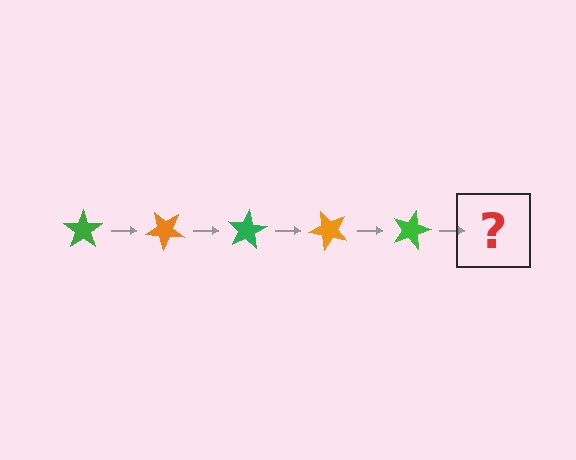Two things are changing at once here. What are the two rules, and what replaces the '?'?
The two rules are that it rotates 40 degrees each step and the color cycles through green and orange. The '?' should be an orange star, rotated 200 degrees from the start.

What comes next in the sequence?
The next element should be an orange star, rotated 200 degrees from the start.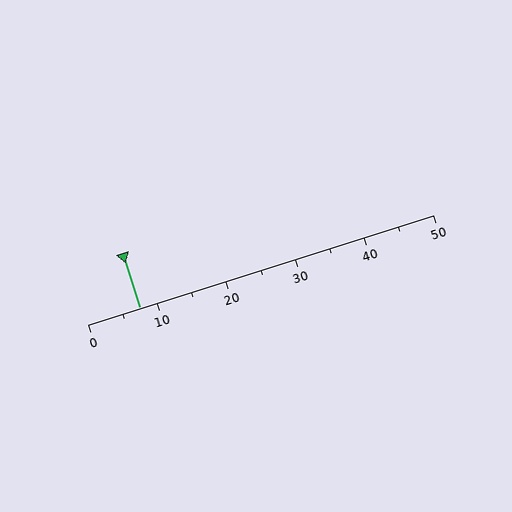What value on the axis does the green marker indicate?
The marker indicates approximately 7.5.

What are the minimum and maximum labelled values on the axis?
The axis runs from 0 to 50.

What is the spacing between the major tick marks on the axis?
The major ticks are spaced 10 apart.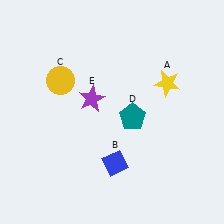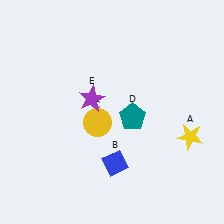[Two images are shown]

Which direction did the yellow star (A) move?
The yellow star (A) moved down.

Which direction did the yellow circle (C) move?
The yellow circle (C) moved down.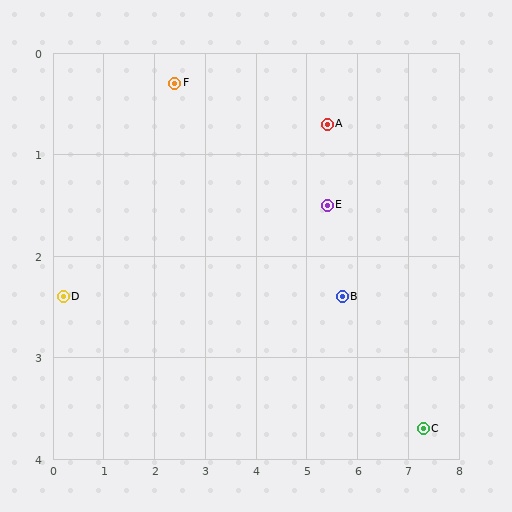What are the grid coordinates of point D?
Point D is at approximately (0.2, 2.4).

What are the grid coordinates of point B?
Point B is at approximately (5.7, 2.4).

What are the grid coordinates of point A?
Point A is at approximately (5.4, 0.7).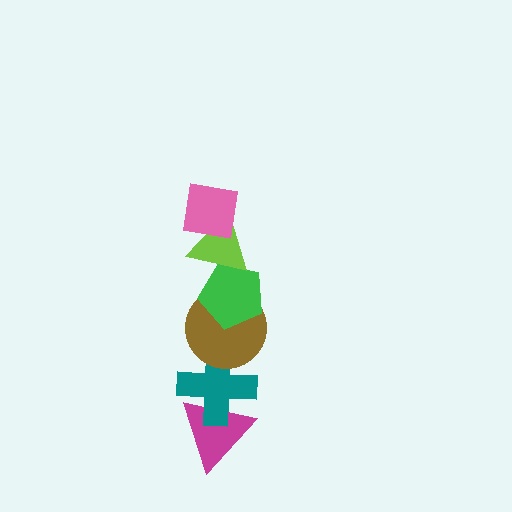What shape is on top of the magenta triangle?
The teal cross is on top of the magenta triangle.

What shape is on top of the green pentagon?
The lime triangle is on top of the green pentagon.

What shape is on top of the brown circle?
The green pentagon is on top of the brown circle.